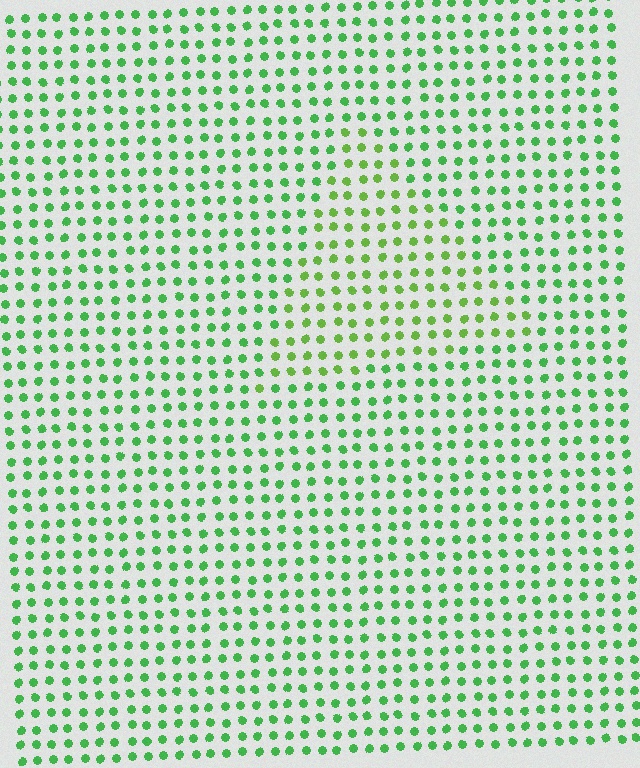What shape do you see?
I see a triangle.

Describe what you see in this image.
The image is filled with small green elements in a uniform arrangement. A triangle-shaped region is visible where the elements are tinted to a slightly different hue, forming a subtle color boundary.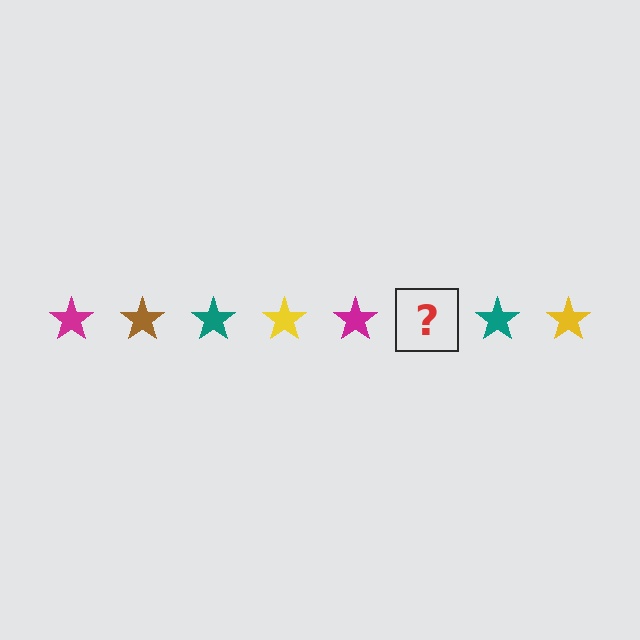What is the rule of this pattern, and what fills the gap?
The rule is that the pattern cycles through magenta, brown, teal, yellow stars. The gap should be filled with a brown star.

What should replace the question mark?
The question mark should be replaced with a brown star.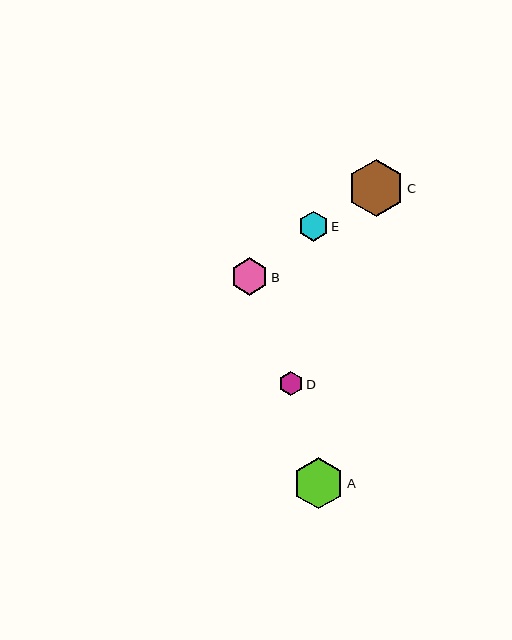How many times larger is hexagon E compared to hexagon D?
Hexagon E is approximately 1.2 times the size of hexagon D.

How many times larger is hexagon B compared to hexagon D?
Hexagon B is approximately 1.5 times the size of hexagon D.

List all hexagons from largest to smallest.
From largest to smallest: C, A, B, E, D.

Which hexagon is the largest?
Hexagon C is the largest with a size of approximately 57 pixels.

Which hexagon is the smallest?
Hexagon D is the smallest with a size of approximately 25 pixels.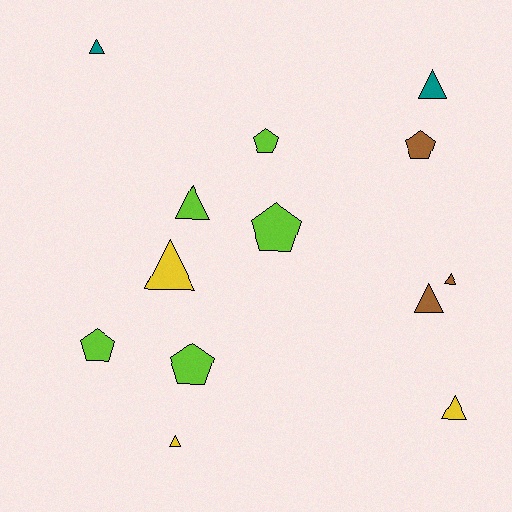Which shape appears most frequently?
Triangle, with 8 objects.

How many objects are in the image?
There are 13 objects.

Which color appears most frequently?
Lime, with 5 objects.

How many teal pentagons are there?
There are no teal pentagons.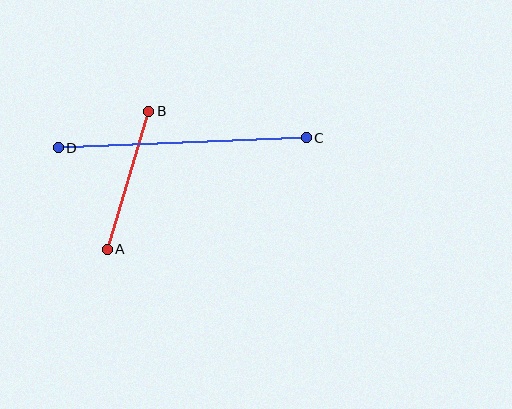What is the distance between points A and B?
The distance is approximately 144 pixels.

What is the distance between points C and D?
The distance is approximately 248 pixels.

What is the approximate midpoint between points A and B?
The midpoint is at approximately (128, 180) pixels.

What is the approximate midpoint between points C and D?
The midpoint is at approximately (182, 143) pixels.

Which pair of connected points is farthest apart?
Points C and D are farthest apart.